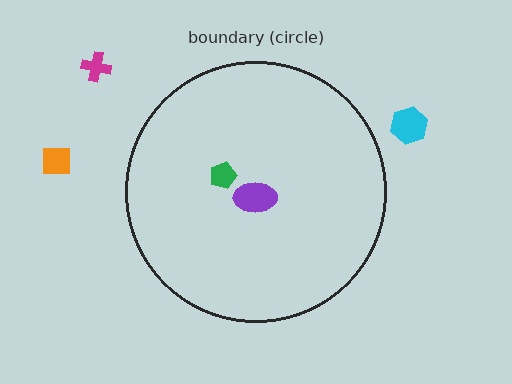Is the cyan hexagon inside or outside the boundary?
Outside.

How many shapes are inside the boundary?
2 inside, 3 outside.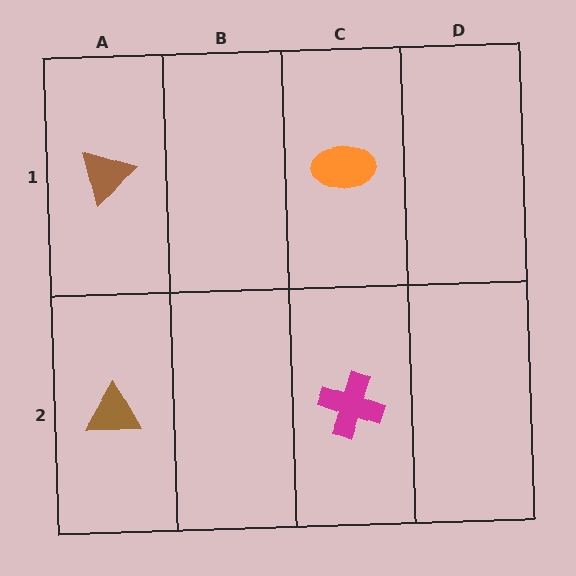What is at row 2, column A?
A brown triangle.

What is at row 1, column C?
An orange ellipse.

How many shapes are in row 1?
2 shapes.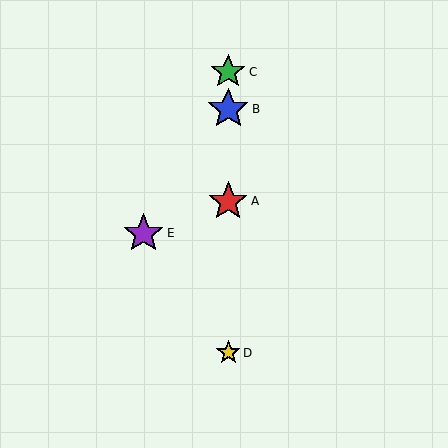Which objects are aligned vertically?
Objects A, B, C, D are aligned vertically.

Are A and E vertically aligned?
No, A is at x≈228 and E is at x≈144.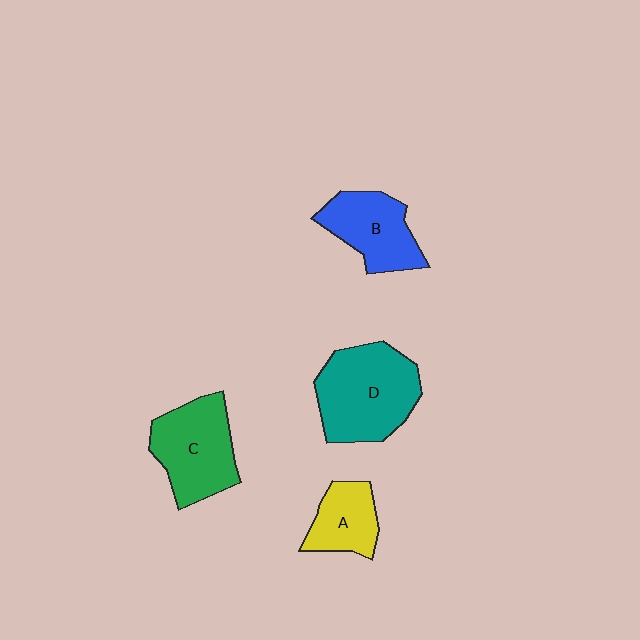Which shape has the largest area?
Shape D (teal).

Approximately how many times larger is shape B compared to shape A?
Approximately 1.3 times.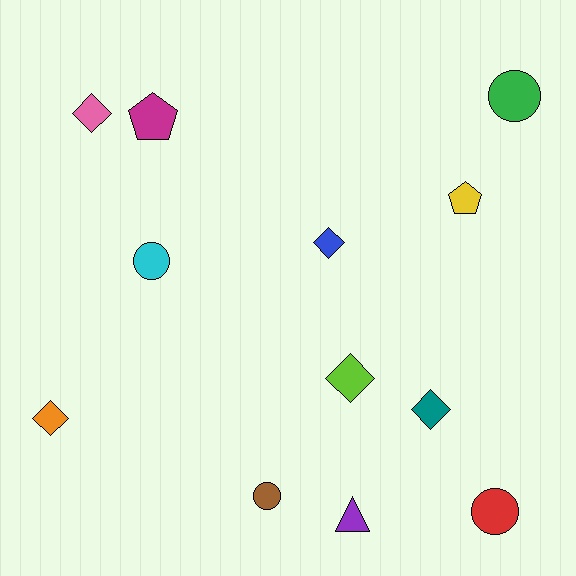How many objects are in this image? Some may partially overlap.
There are 12 objects.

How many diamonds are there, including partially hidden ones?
There are 5 diamonds.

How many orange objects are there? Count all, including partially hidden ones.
There is 1 orange object.